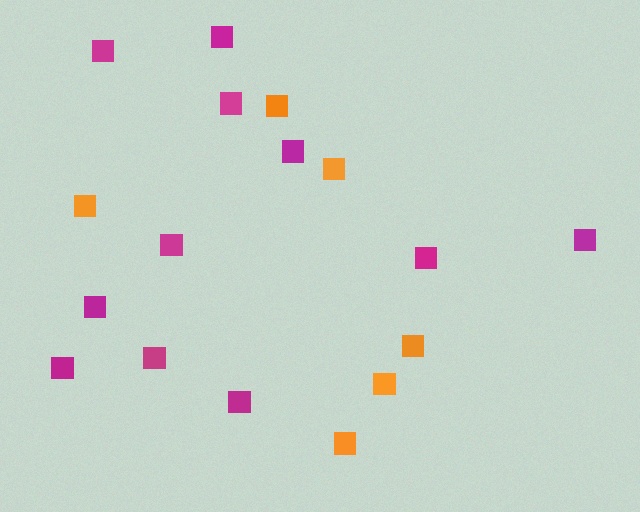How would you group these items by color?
There are 2 groups: one group of orange squares (6) and one group of magenta squares (11).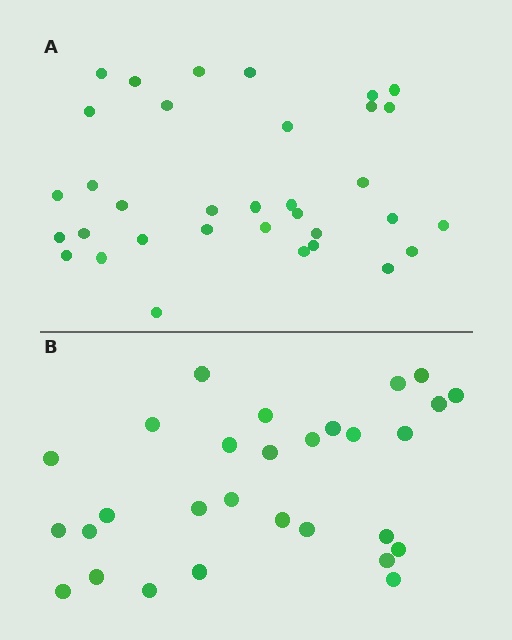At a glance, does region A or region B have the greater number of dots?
Region A (the top region) has more dots.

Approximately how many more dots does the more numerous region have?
Region A has about 5 more dots than region B.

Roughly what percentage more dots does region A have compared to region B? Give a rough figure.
About 15% more.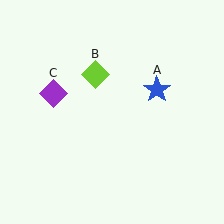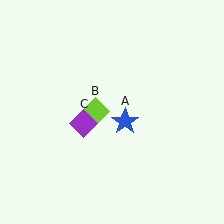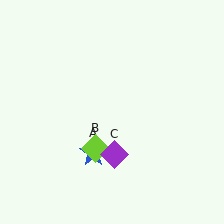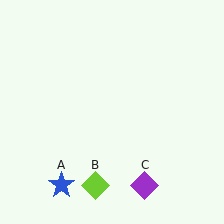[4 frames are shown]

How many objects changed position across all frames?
3 objects changed position: blue star (object A), lime diamond (object B), purple diamond (object C).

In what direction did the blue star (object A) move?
The blue star (object A) moved down and to the left.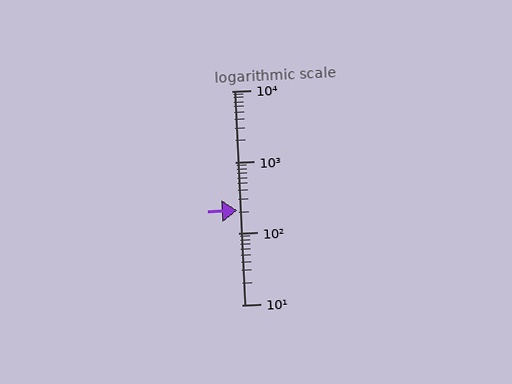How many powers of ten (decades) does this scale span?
The scale spans 3 decades, from 10 to 10000.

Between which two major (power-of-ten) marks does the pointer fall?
The pointer is between 100 and 1000.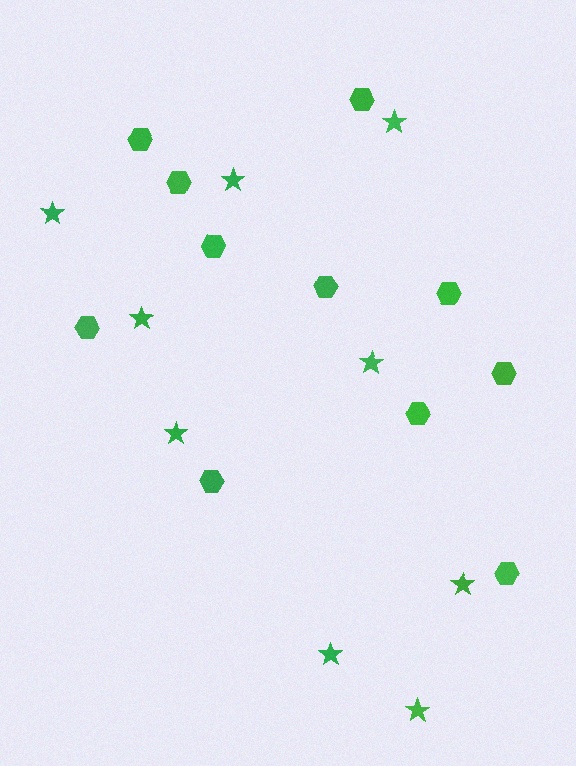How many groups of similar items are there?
There are 2 groups: one group of stars (9) and one group of hexagons (11).